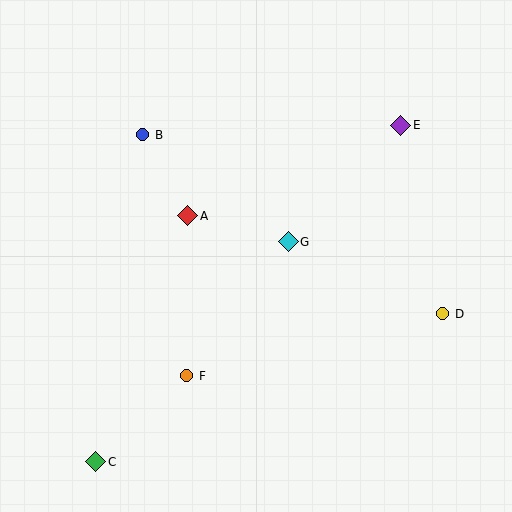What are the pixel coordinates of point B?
Point B is at (143, 135).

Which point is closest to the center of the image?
Point G at (288, 242) is closest to the center.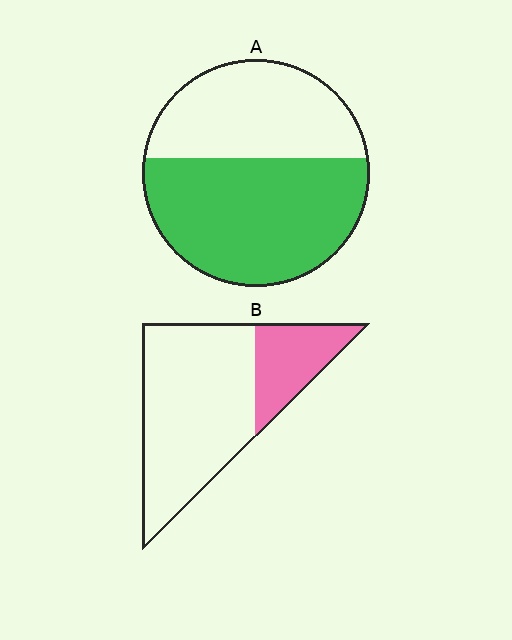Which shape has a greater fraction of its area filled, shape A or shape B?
Shape A.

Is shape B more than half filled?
No.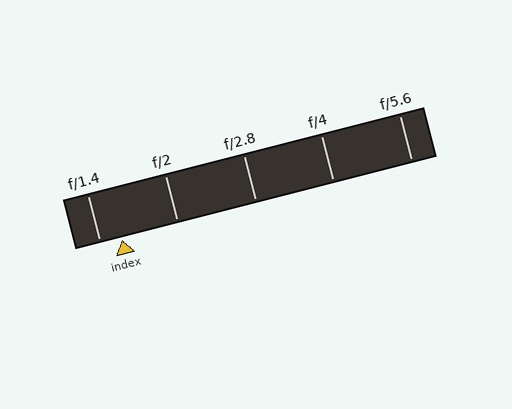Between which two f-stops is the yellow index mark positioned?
The index mark is between f/1.4 and f/2.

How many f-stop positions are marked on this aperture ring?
There are 5 f-stop positions marked.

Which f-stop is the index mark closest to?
The index mark is closest to f/1.4.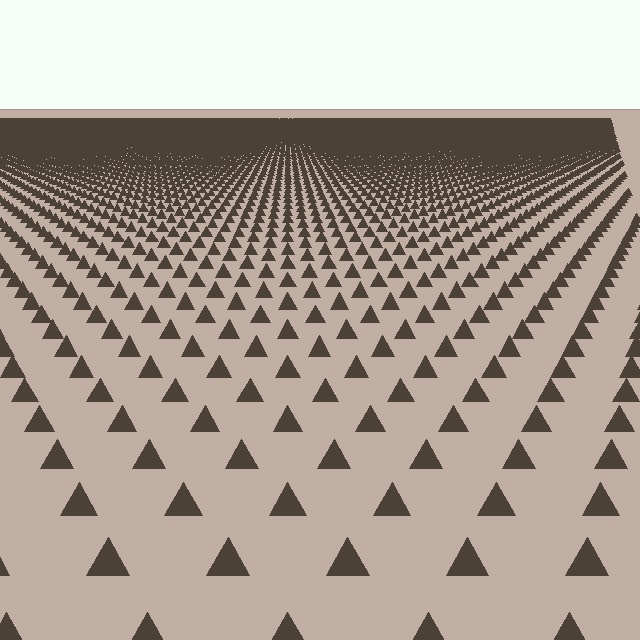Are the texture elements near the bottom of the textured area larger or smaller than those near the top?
Larger. Near the bottom, elements are closer to the viewer and appear at a bigger on-screen size.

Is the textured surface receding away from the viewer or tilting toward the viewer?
The surface is receding away from the viewer. Texture elements get smaller and denser toward the top.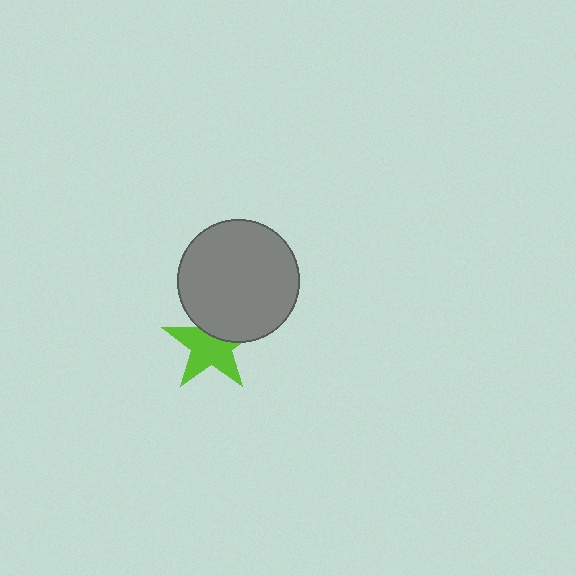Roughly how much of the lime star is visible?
Most of it is visible (roughly 66%).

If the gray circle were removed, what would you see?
You would see the complete lime star.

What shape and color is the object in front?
The object in front is a gray circle.